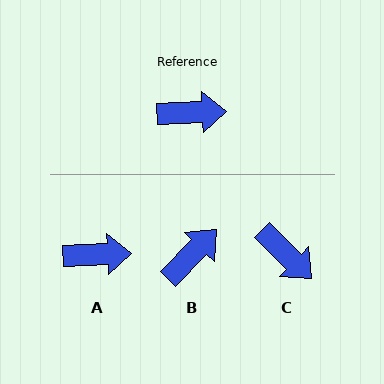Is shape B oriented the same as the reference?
No, it is off by about 43 degrees.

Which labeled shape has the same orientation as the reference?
A.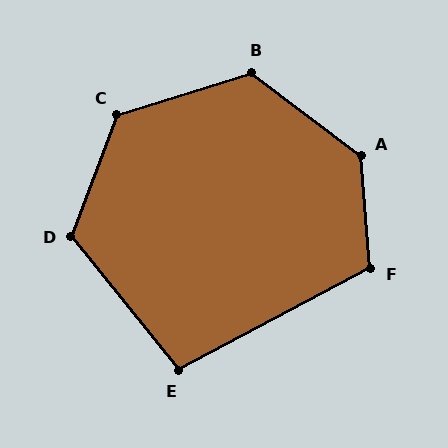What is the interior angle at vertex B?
Approximately 126 degrees (obtuse).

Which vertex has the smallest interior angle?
E, at approximately 101 degrees.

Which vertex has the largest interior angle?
A, at approximately 132 degrees.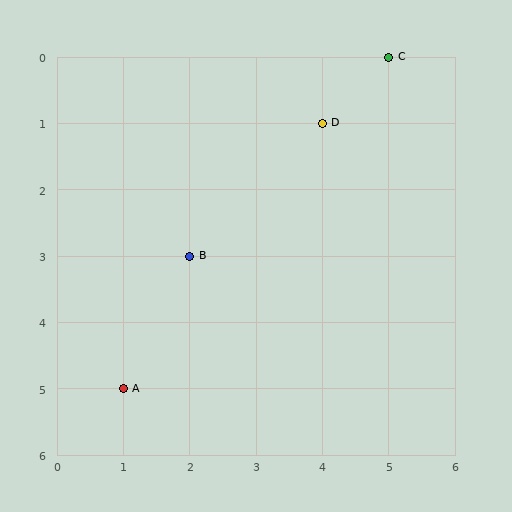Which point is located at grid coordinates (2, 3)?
Point B is at (2, 3).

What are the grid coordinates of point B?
Point B is at grid coordinates (2, 3).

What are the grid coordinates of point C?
Point C is at grid coordinates (5, 0).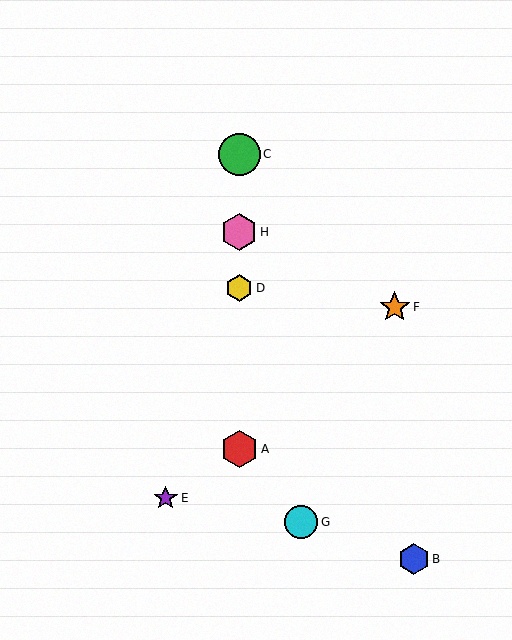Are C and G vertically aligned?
No, C is at x≈239 and G is at x≈301.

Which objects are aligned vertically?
Objects A, C, D, H are aligned vertically.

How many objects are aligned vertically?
4 objects (A, C, D, H) are aligned vertically.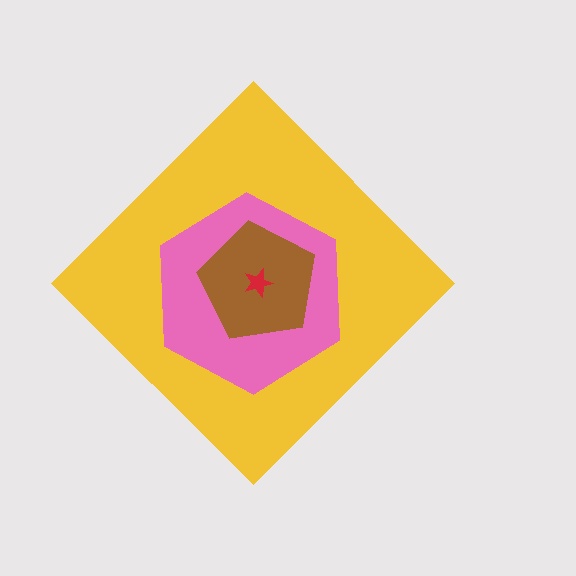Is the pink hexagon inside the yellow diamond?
Yes.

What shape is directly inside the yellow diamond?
The pink hexagon.